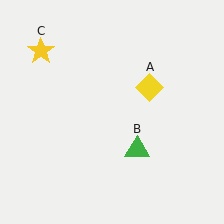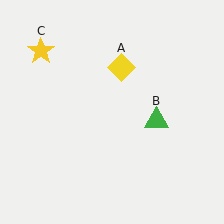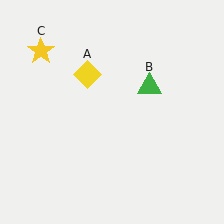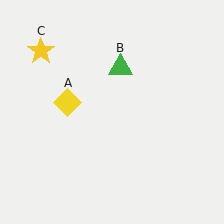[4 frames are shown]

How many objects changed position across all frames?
2 objects changed position: yellow diamond (object A), green triangle (object B).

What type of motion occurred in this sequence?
The yellow diamond (object A), green triangle (object B) rotated counterclockwise around the center of the scene.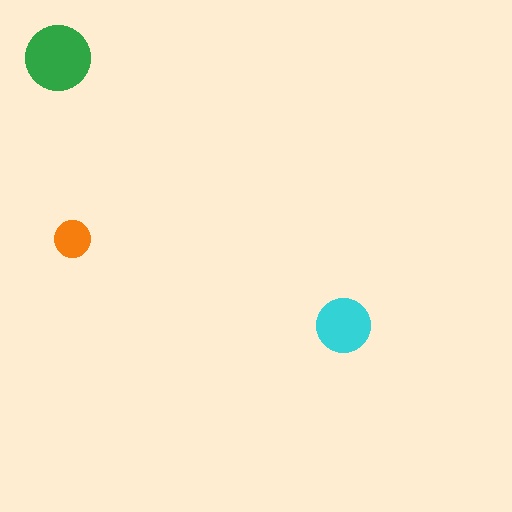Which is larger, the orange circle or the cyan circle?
The cyan one.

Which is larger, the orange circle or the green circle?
The green one.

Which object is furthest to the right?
The cyan circle is rightmost.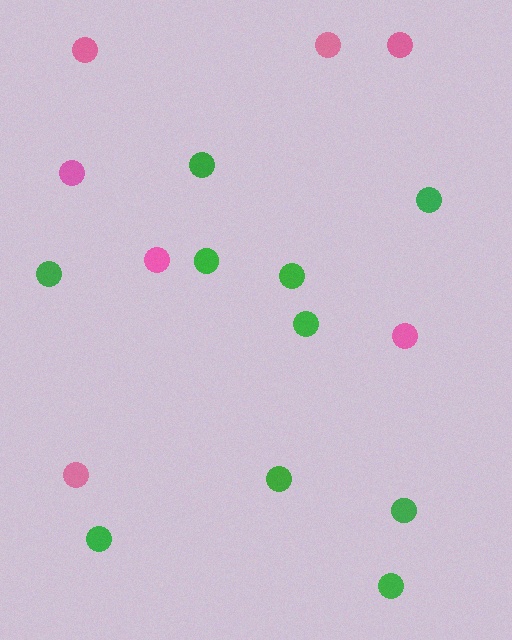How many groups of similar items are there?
There are 2 groups: one group of green circles (10) and one group of pink circles (7).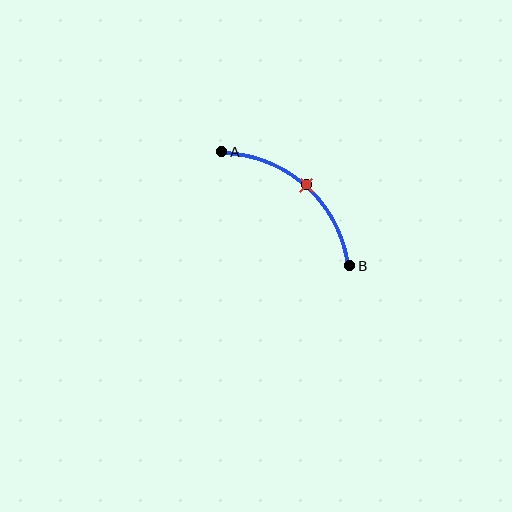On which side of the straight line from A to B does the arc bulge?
The arc bulges above and to the right of the straight line connecting A and B.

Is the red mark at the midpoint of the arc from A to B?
Yes. The red mark lies on the arc at equal arc-length from both A and B — it is the arc midpoint.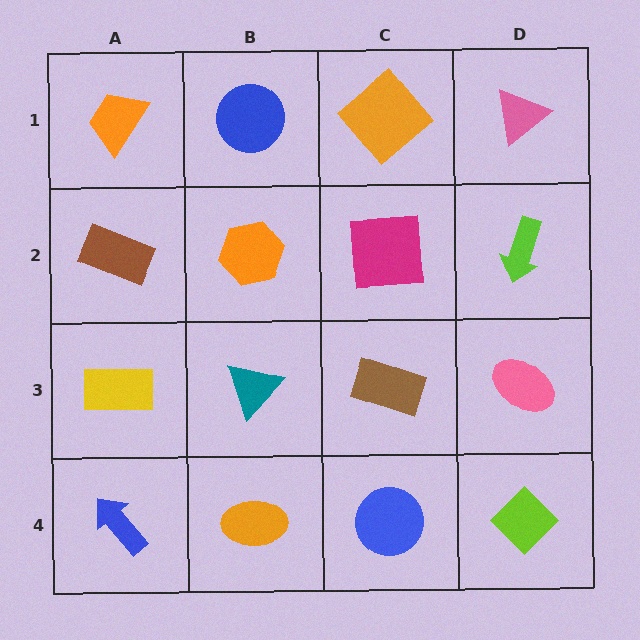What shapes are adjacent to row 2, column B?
A blue circle (row 1, column B), a teal triangle (row 3, column B), a brown rectangle (row 2, column A), a magenta square (row 2, column C).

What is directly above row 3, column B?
An orange hexagon.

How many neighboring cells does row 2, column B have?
4.